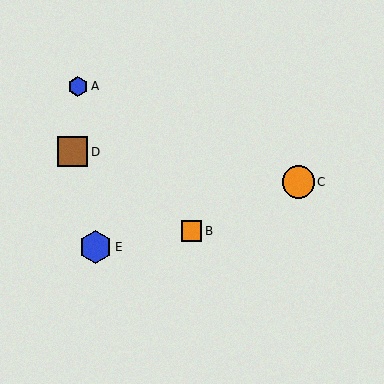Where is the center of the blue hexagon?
The center of the blue hexagon is at (95, 247).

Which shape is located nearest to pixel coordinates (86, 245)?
The blue hexagon (labeled E) at (95, 247) is nearest to that location.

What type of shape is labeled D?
Shape D is a brown square.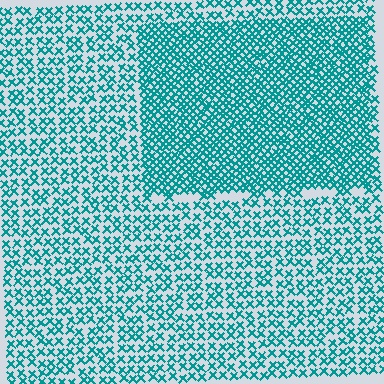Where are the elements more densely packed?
The elements are more densely packed inside the rectangle boundary.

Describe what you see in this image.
The image contains small teal elements arranged at two different densities. A rectangle-shaped region is visible where the elements are more densely packed than the surrounding area.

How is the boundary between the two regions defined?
The boundary is defined by a change in element density (approximately 2.0x ratio). All elements are the same color, size, and shape.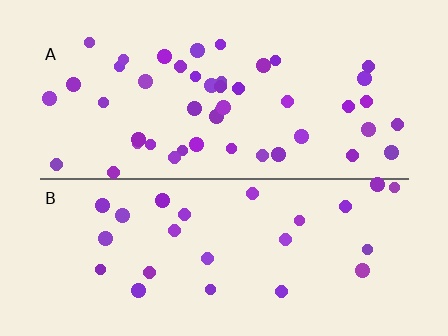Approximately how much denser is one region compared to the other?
Approximately 1.8× — region A over region B.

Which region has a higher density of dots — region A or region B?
A (the top).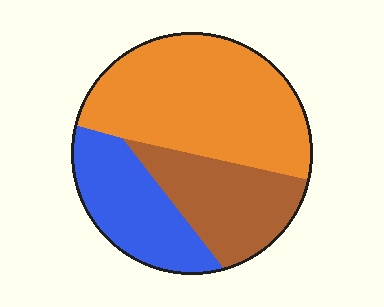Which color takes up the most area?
Orange, at roughly 50%.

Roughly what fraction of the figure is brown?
Brown covers around 25% of the figure.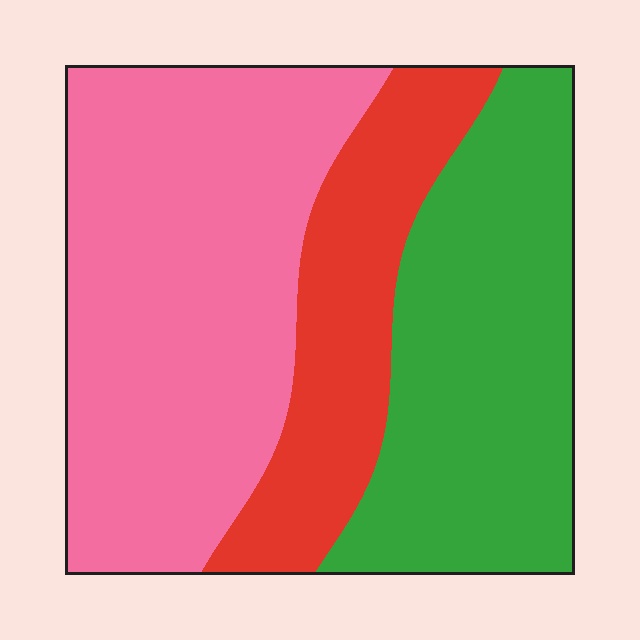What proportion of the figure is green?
Green takes up between a third and a half of the figure.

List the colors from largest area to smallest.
From largest to smallest: pink, green, red.